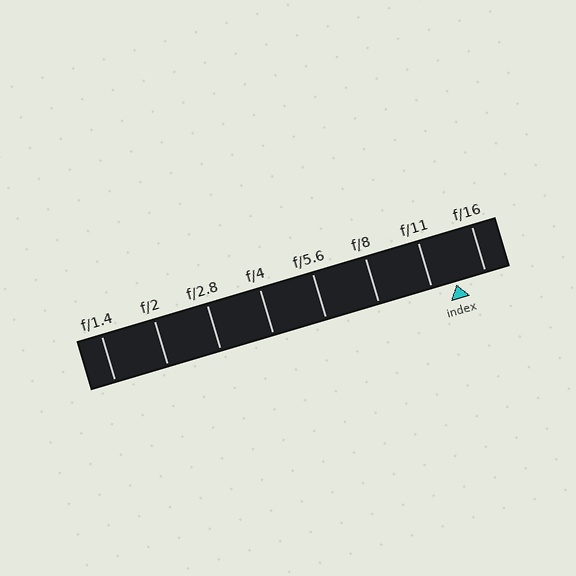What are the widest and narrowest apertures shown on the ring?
The widest aperture shown is f/1.4 and the narrowest is f/16.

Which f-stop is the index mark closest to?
The index mark is closest to f/11.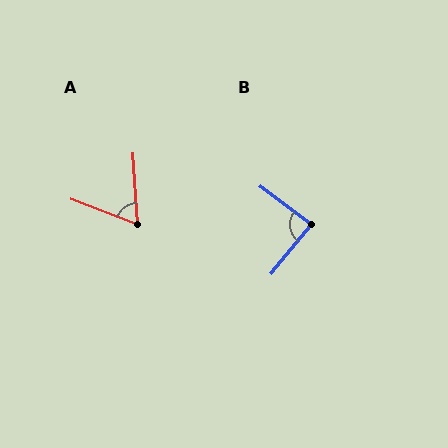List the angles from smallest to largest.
A (65°), B (87°).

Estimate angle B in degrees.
Approximately 87 degrees.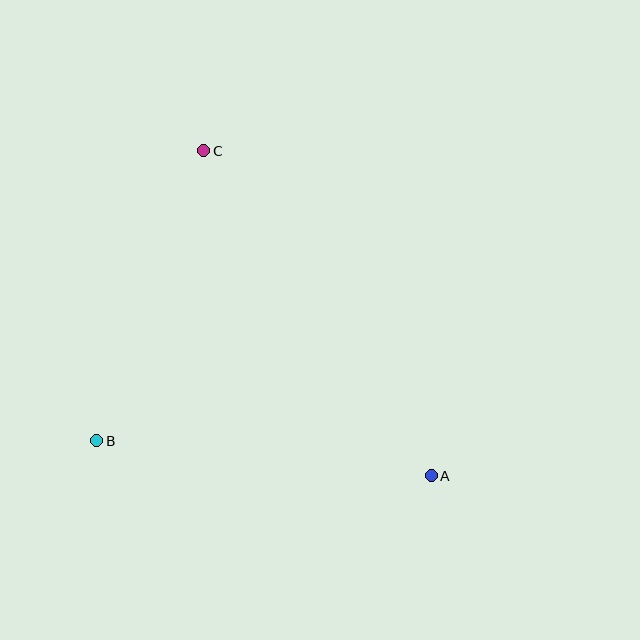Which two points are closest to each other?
Points B and C are closest to each other.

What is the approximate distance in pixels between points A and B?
The distance between A and B is approximately 336 pixels.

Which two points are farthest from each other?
Points A and C are farthest from each other.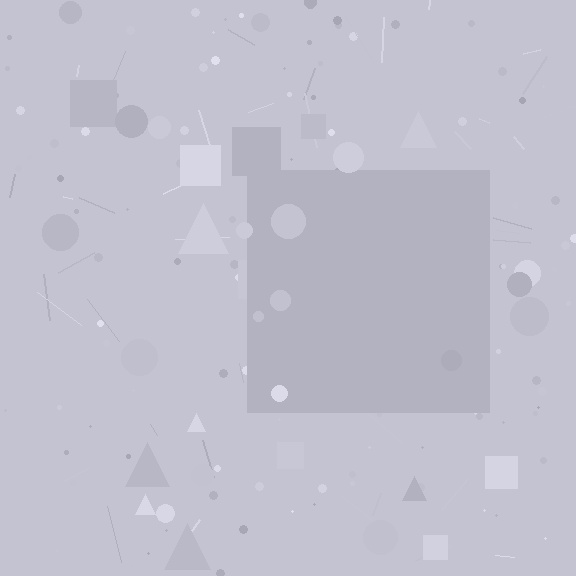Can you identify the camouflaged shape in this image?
The camouflaged shape is a square.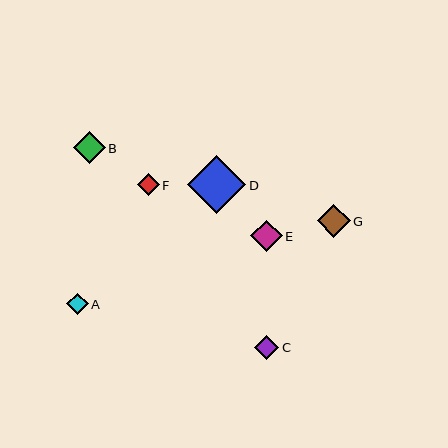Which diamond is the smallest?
Diamond A is the smallest with a size of approximately 21 pixels.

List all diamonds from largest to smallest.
From largest to smallest: D, G, B, E, C, F, A.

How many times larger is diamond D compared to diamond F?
Diamond D is approximately 2.7 times the size of diamond F.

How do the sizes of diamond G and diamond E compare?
Diamond G and diamond E are approximately the same size.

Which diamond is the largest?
Diamond D is the largest with a size of approximately 58 pixels.